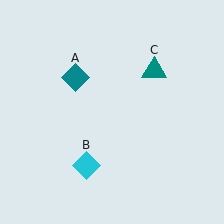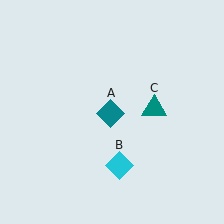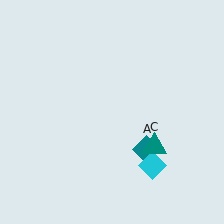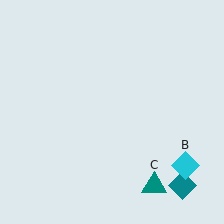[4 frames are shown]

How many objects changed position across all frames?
3 objects changed position: teal diamond (object A), cyan diamond (object B), teal triangle (object C).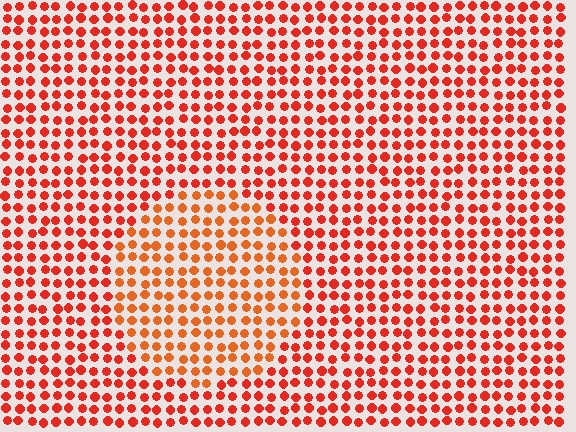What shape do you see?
I see a circle.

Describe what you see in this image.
The image is filled with small red elements in a uniform arrangement. A circle-shaped region is visible where the elements are tinted to a slightly different hue, forming a subtle color boundary.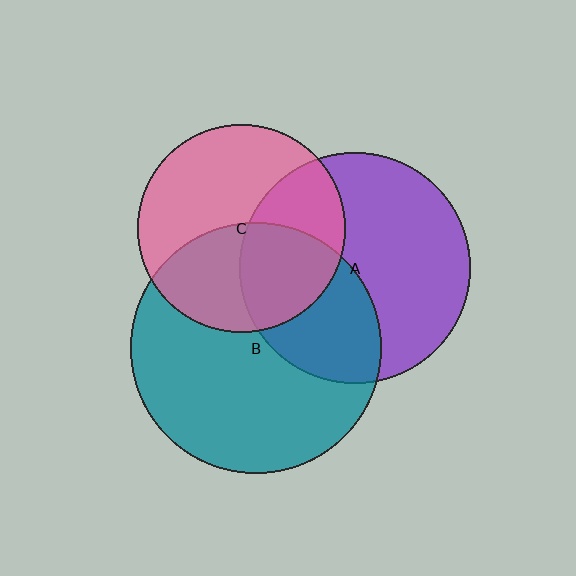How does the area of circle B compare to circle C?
Approximately 1.5 times.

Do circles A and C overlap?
Yes.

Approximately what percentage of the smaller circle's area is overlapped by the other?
Approximately 35%.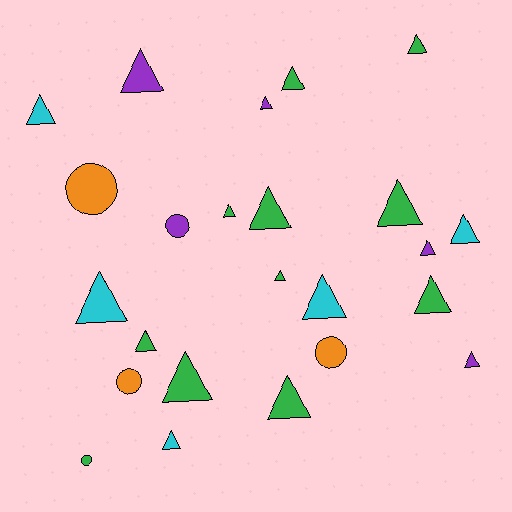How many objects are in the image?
There are 24 objects.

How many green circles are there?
There is 1 green circle.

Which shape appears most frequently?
Triangle, with 19 objects.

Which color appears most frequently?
Green, with 11 objects.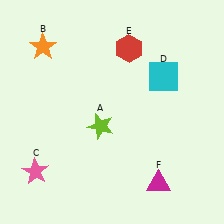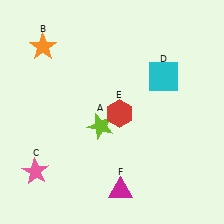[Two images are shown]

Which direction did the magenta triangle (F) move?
The magenta triangle (F) moved left.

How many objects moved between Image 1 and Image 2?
2 objects moved between the two images.